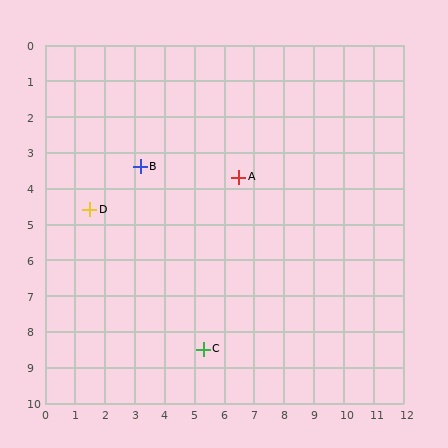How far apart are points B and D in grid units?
Points B and D are about 2.1 grid units apart.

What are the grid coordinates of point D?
Point D is at approximately (1.5, 4.6).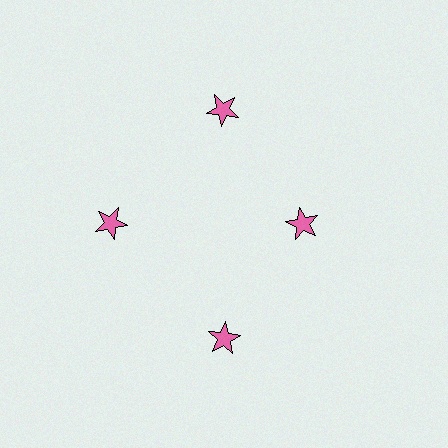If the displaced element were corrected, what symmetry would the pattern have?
It would have 4-fold rotational symmetry — the pattern would map onto itself every 90 degrees.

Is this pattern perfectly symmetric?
No. The 4 pink stars are arranged in a ring, but one element near the 3 o'clock position is pulled inward toward the center, breaking the 4-fold rotational symmetry.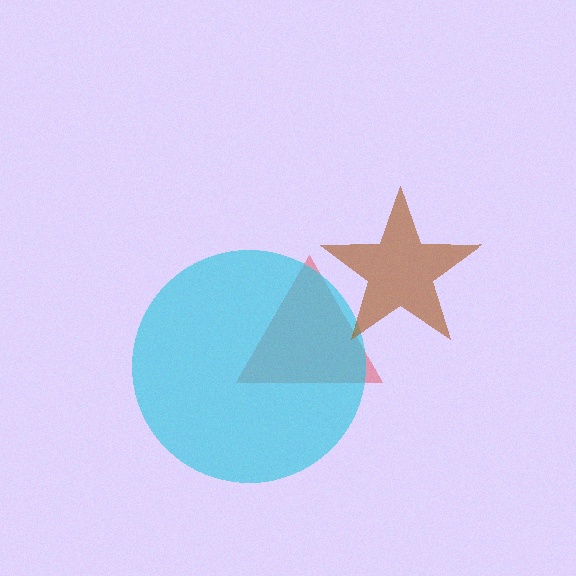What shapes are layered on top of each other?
The layered shapes are: a red triangle, a cyan circle, a brown star.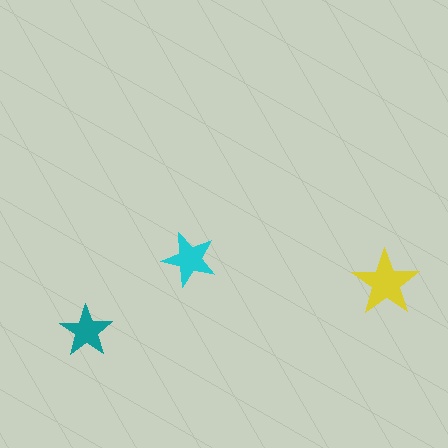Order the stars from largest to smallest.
the yellow one, the cyan one, the teal one.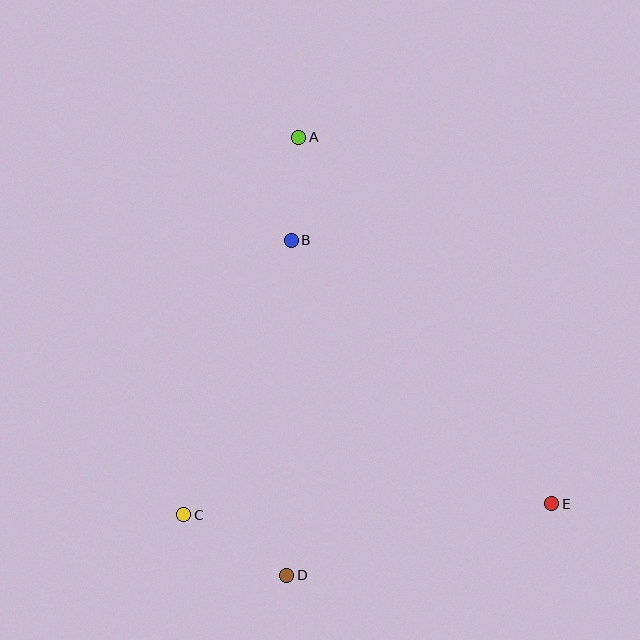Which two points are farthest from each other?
Points A and E are farthest from each other.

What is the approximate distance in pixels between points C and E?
The distance between C and E is approximately 368 pixels.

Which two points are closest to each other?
Points A and B are closest to each other.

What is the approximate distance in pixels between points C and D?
The distance between C and D is approximately 119 pixels.